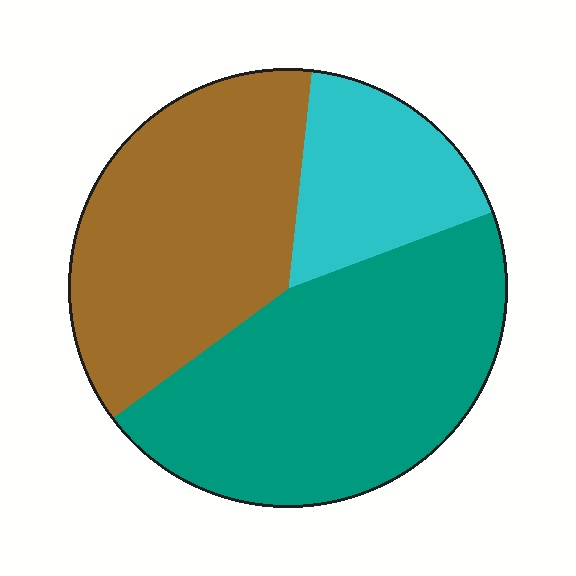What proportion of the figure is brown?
Brown takes up about three eighths (3/8) of the figure.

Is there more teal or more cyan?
Teal.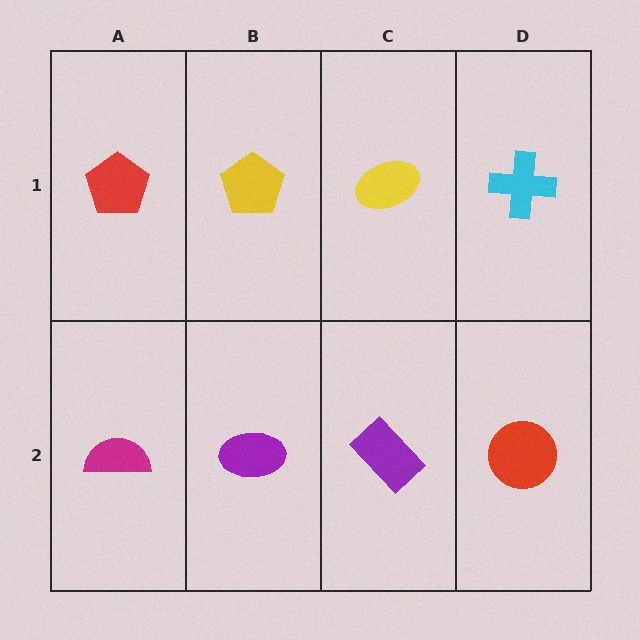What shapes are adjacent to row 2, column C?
A yellow ellipse (row 1, column C), a purple ellipse (row 2, column B), a red circle (row 2, column D).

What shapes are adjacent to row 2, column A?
A red pentagon (row 1, column A), a purple ellipse (row 2, column B).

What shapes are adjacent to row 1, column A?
A magenta semicircle (row 2, column A), a yellow pentagon (row 1, column B).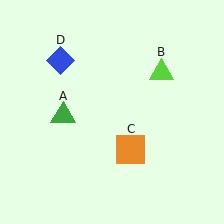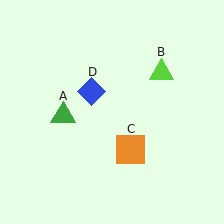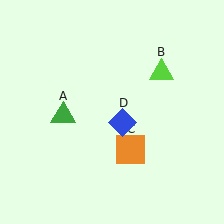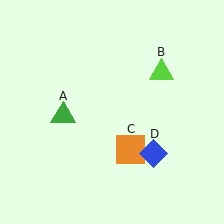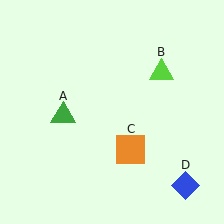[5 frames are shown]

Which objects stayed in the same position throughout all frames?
Green triangle (object A) and lime triangle (object B) and orange square (object C) remained stationary.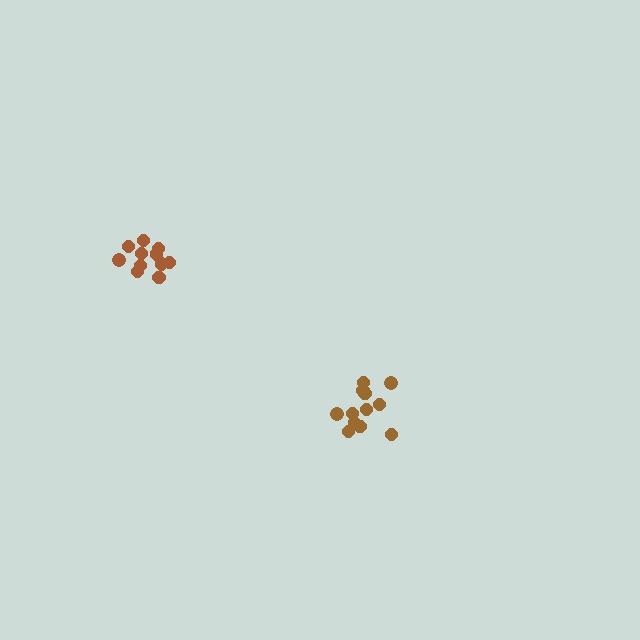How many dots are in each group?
Group 1: 12 dots, Group 2: 11 dots (23 total).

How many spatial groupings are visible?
There are 2 spatial groupings.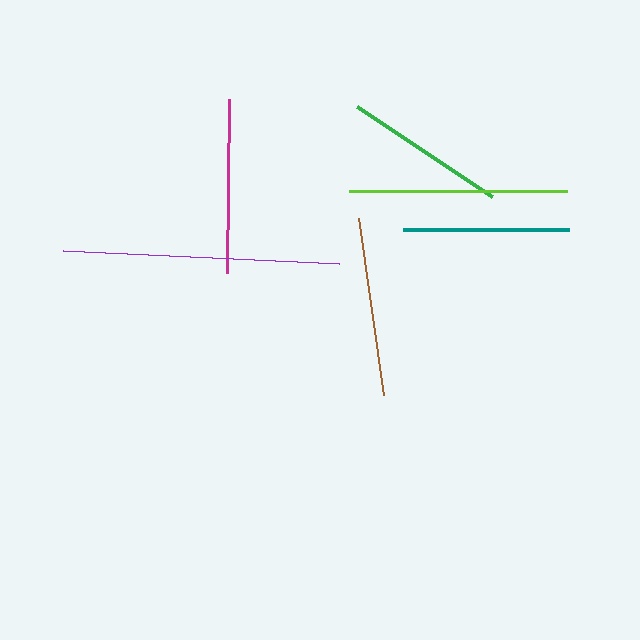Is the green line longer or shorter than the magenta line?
The magenta line is longer than the green line.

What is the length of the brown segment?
The brown segment is approximately 178 pixels long.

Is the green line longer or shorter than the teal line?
The teal line is longer than the green line.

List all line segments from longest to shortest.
From longest to shortest: purple, lime, brown, magenta, teal, green.